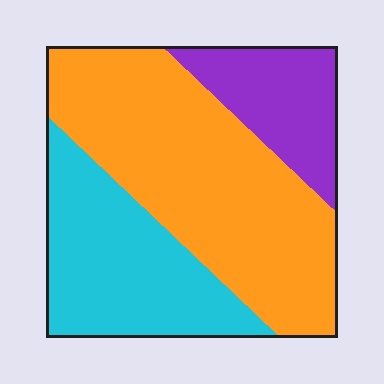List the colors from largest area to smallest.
From largest to smallest: orange, cyan, purple.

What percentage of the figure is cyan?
Cyan takes up about one third (1/3) of the figure.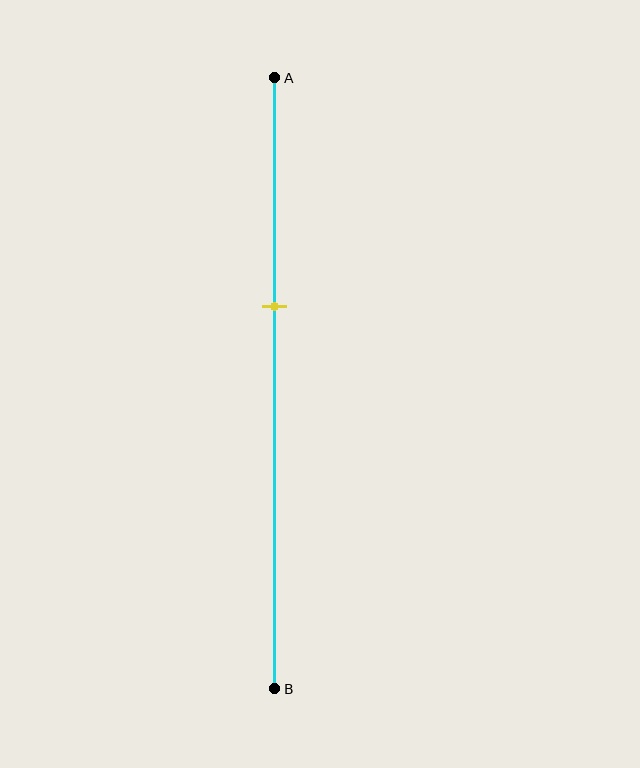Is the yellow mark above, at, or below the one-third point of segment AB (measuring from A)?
The yellow mark is below the one-third point of segment AB.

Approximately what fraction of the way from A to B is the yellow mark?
The yellow mark is approximately 35% of the way from A to B.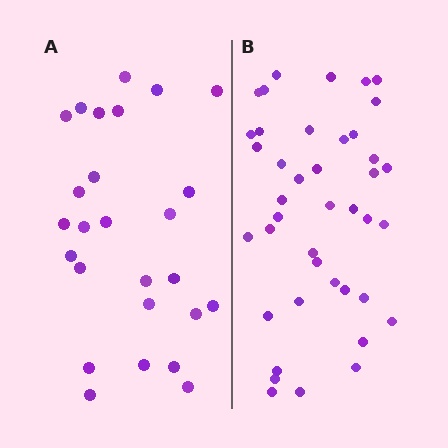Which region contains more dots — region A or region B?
Region B (the right region) has more dots.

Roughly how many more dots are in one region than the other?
Region B has approximately 15 more dots than region A.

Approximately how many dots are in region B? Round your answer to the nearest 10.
About 40 dots. (The exact count is 41, which rounds to 40.)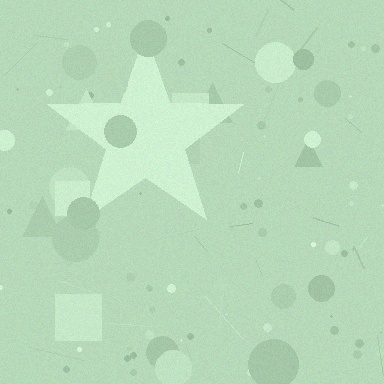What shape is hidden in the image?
A star is hidden in the image.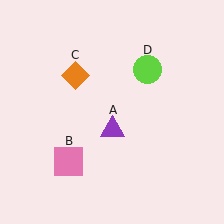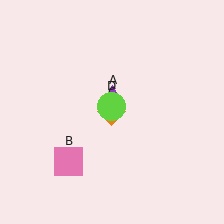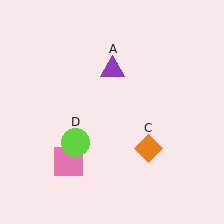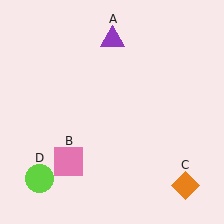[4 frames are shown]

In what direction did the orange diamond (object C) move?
The orange diamond (object C) moved down and to the right.